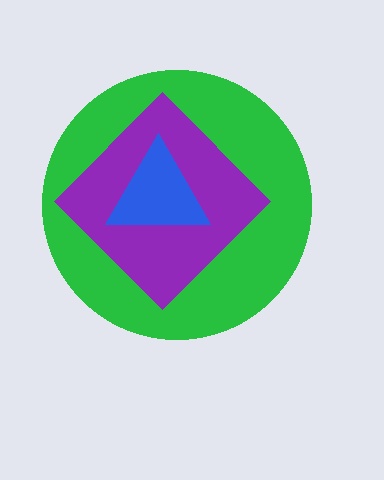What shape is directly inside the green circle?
The purple diamond.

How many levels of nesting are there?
3.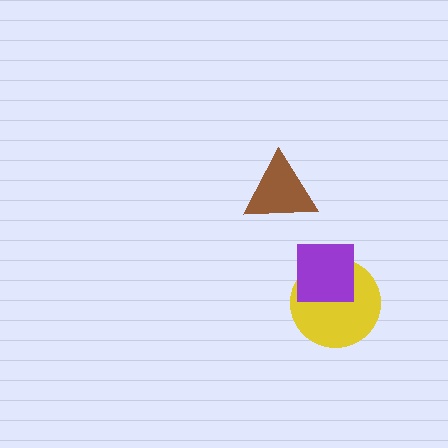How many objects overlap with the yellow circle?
1 object overlaps with the yellow circle.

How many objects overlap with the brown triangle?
0 objects overlap with the brown triangle.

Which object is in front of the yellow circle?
The purple square is in front of the yellow circle.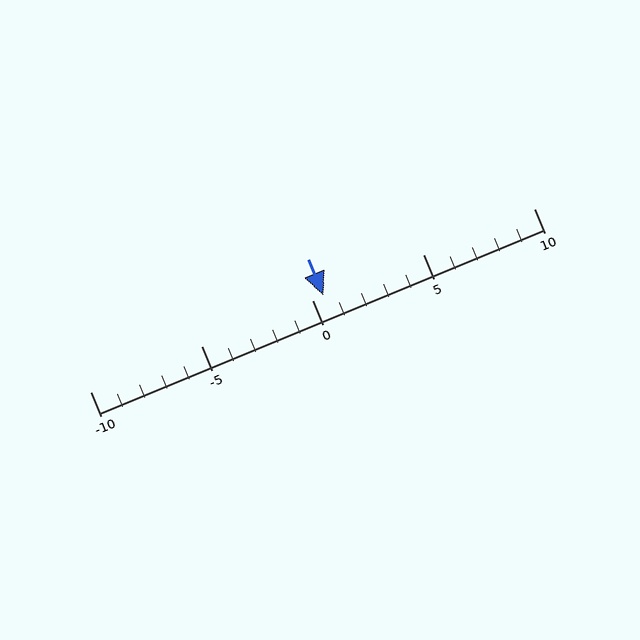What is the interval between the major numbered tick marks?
The major tick marks are spaced 5 units apart.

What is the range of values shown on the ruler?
The ruler shows values from -10 to 10.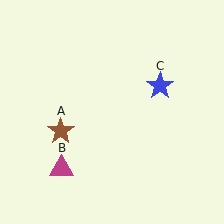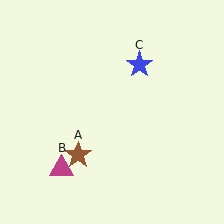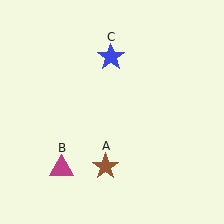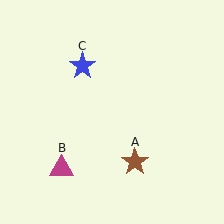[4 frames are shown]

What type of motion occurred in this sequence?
The brown star (object A), blue star (object C) rotated counterclockwise around the center of the scene.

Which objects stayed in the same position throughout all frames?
Magenta triangle (object B) remained stationary.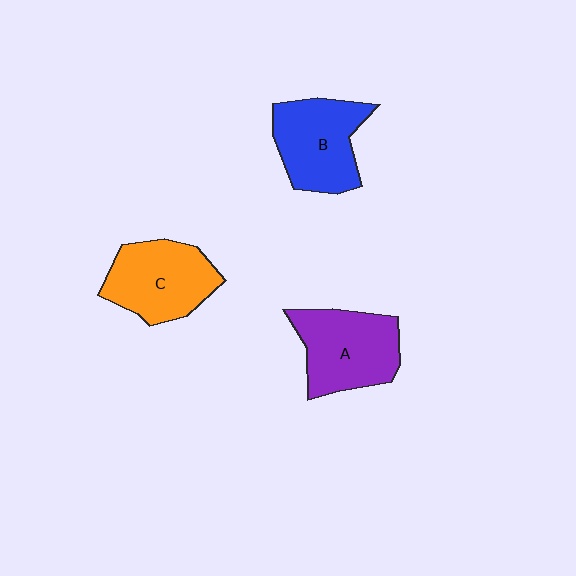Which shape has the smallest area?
Shape B (blue).